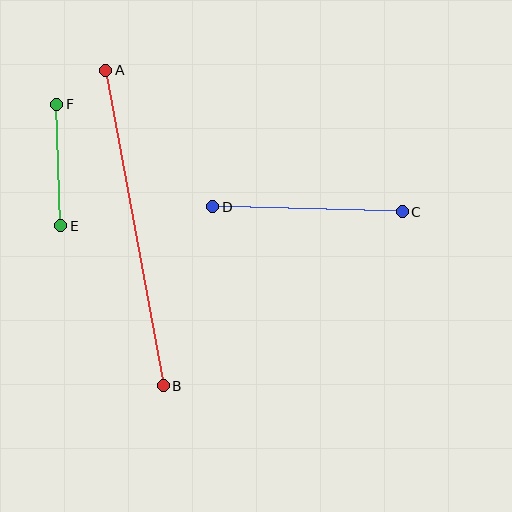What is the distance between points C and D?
The distance is approximately 190 pixels.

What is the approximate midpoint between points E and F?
The midpoint is at approximately (59, 165) pixels.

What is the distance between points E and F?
The distance is approximately 121 pixels.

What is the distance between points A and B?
The distance is approximately 321 pixels.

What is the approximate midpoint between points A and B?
The midpoint is at approximately (135, 228) pixels.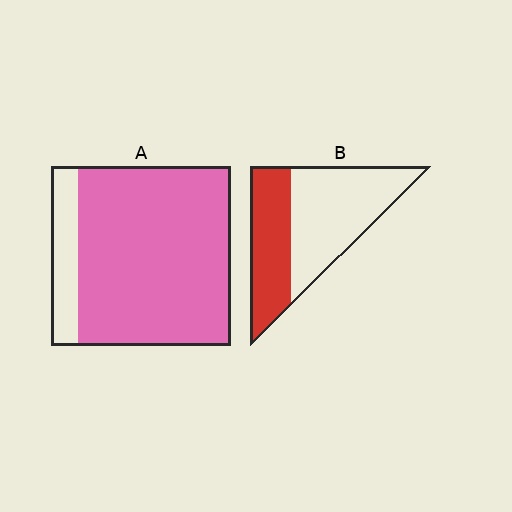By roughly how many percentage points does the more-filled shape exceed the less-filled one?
By roughly 45 percentage points (A over B).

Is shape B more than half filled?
No.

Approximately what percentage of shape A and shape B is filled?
A is approximately 85% and B is approximately 40%.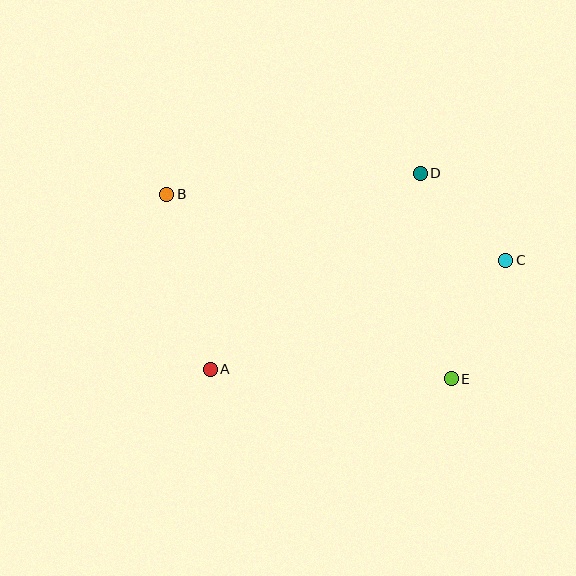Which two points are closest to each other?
Points C and D are closest to each other.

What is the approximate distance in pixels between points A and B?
The distance between A and B is approximately 180 pixels.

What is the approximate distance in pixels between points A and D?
The distance between A and D is approximately 287 pixels.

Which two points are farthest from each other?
Points B and C are farthest from each other.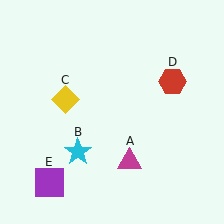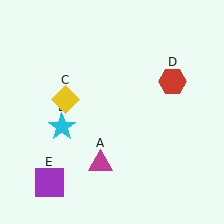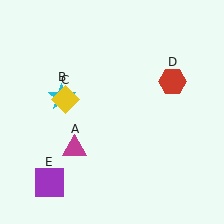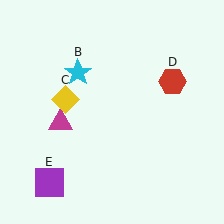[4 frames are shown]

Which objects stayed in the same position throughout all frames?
Yellow diamond (object C) and red hexagon (object D) and purple square (object E) remained stationary.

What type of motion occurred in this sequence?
The magenta triangle (object A), cyan star (object B) rotated clockwise around the center of the scene.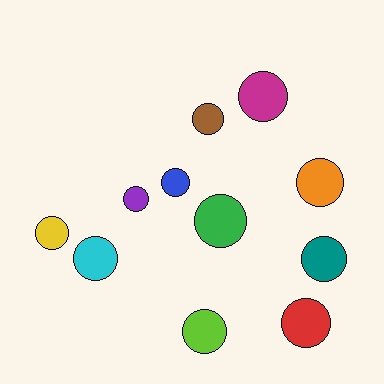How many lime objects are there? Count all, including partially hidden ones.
There is 1 lime object.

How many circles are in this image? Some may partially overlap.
There are 11 circles.